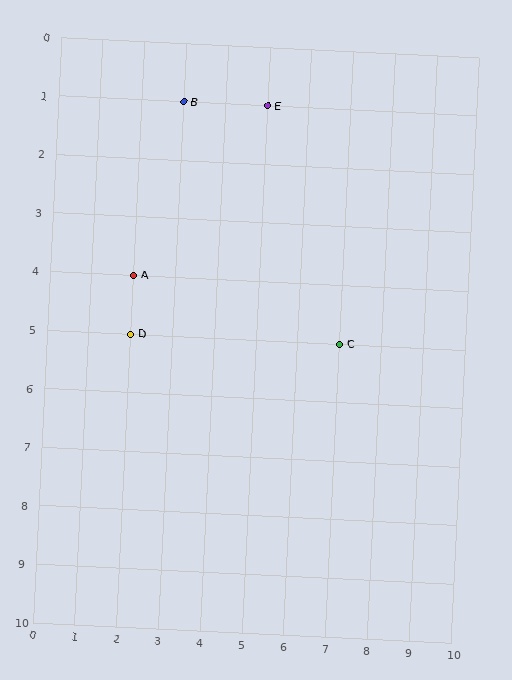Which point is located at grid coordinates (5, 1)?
Point E is at (5, 1).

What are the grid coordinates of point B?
Point B is at grid coordinates (3, 1).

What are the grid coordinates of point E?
Point E is at grid coordinates (5, 1).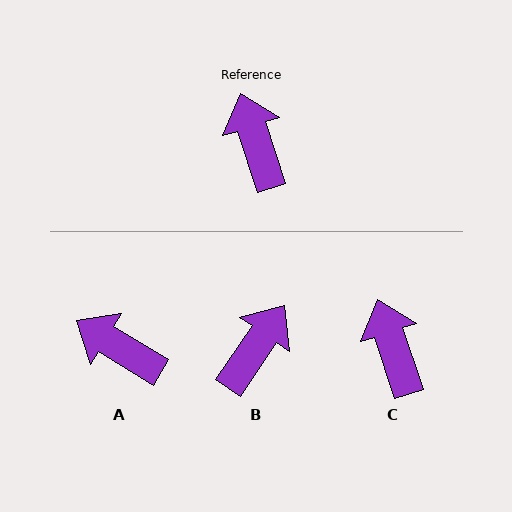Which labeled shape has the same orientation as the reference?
C.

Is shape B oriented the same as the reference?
No, it is off by about 53 degrees.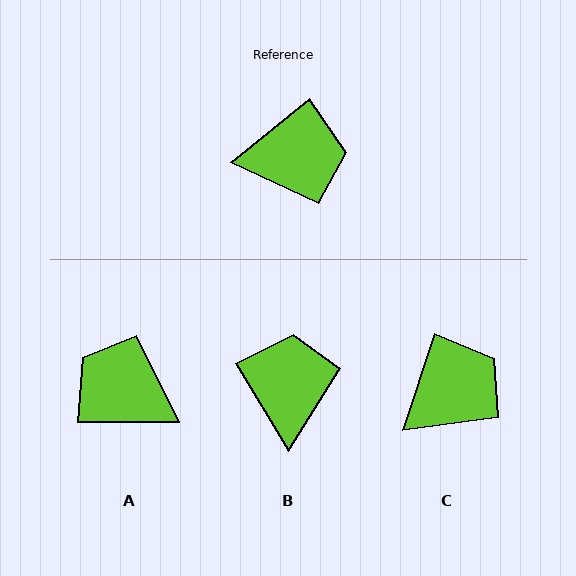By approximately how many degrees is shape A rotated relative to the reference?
Approximately 141 degrees counter-clockwise.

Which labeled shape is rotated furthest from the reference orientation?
A, about 141 degrees away.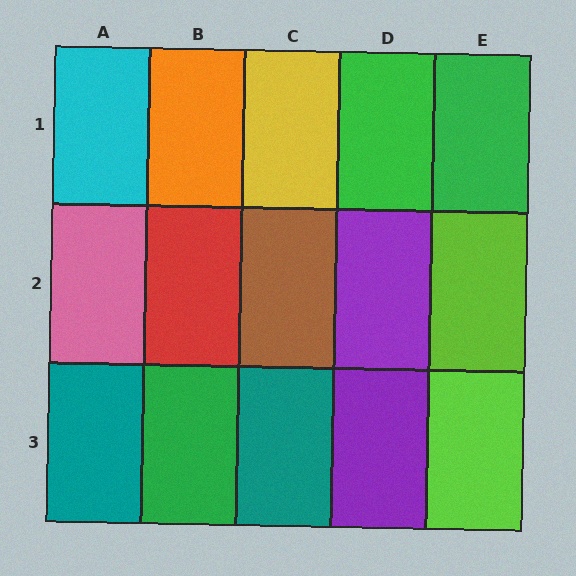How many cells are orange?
1 cell is orange.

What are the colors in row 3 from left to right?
Teal, green, teal, purple, lime.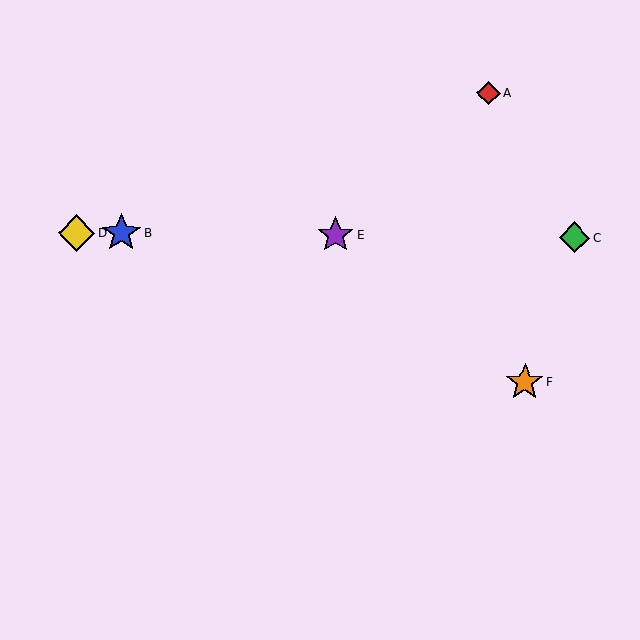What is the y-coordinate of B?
Object B is at y≈233.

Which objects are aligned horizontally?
Objects B, C, D, E are aligned horizontally.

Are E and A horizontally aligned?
No, E is at y≈235 and A is at y≈93.